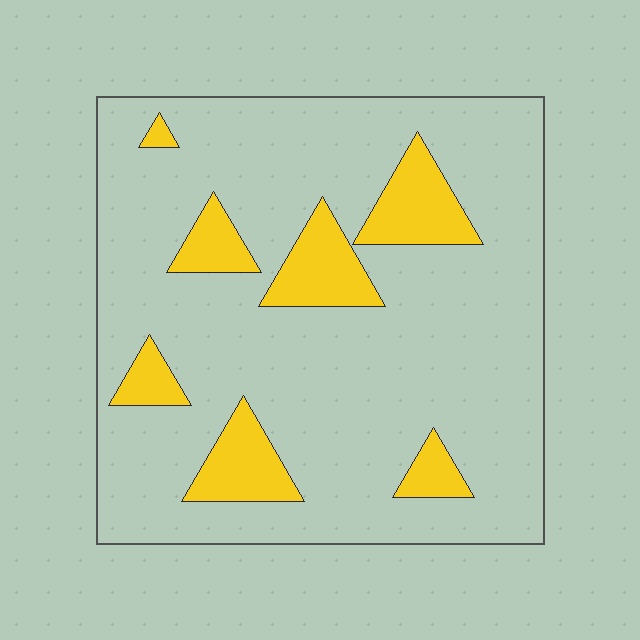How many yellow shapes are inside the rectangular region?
7.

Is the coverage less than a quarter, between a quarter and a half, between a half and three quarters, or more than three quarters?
Less than a quarter.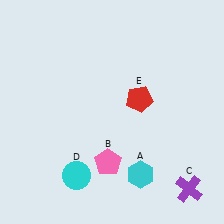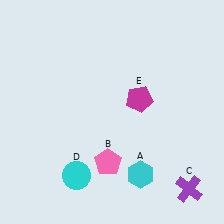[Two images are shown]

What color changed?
The pentagon (E) changed from red in Image 1 to magenta in Image 2.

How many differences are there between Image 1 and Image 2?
There is 1 difference between the two images.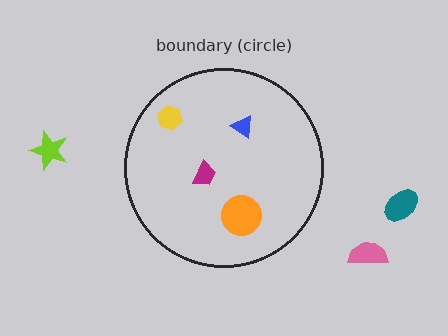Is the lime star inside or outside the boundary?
Outside.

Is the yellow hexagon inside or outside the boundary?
Inside.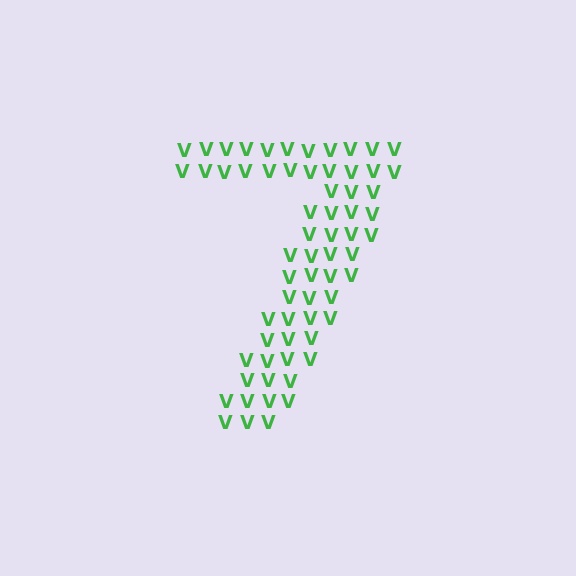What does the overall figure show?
The overall figure shows the digit 7.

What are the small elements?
The small elements are letter V's.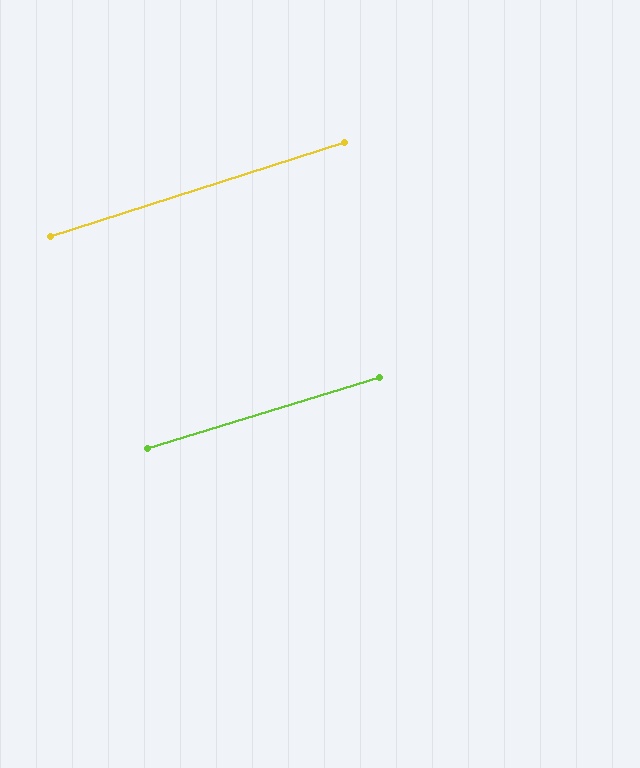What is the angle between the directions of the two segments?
Approximately 1 degree.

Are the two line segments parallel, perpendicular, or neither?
Parallel — their directions differ by only 0.8°.